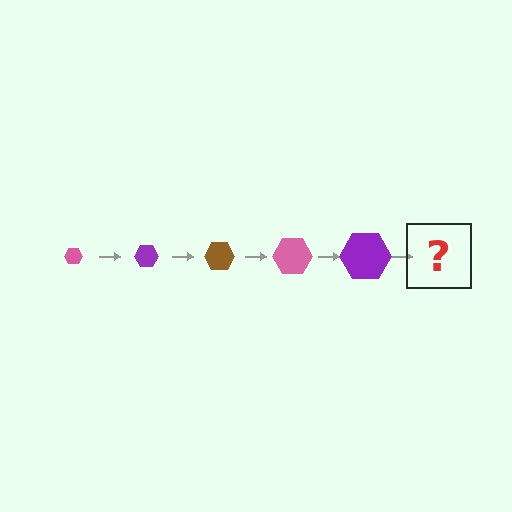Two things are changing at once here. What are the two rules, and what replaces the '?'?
The two rules are that the hexagon grows larger each step and the color cycles through pink, purple, and brown. The '?' should be a brown hexagon, larger than the previous one.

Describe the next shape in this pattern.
It should be a brown hexagon, larger than the previous one.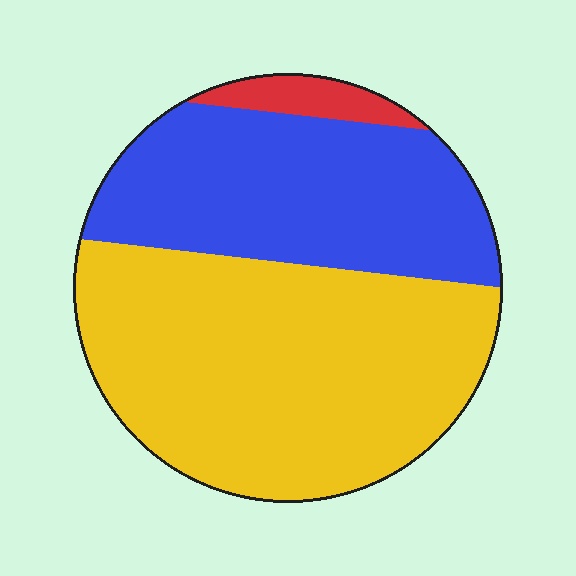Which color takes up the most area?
Yellow, at roughly 55%.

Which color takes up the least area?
Red, at roughly 5%.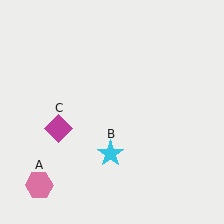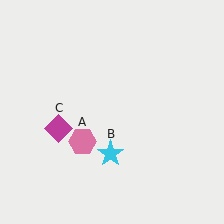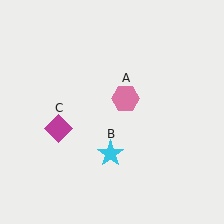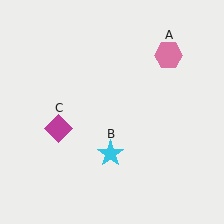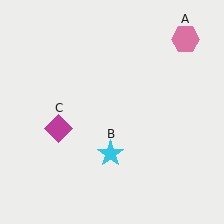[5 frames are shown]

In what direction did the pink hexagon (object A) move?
The pink hexagon (object A) moved up and to the right.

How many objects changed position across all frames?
1 object changed position: pink hexagon (object A).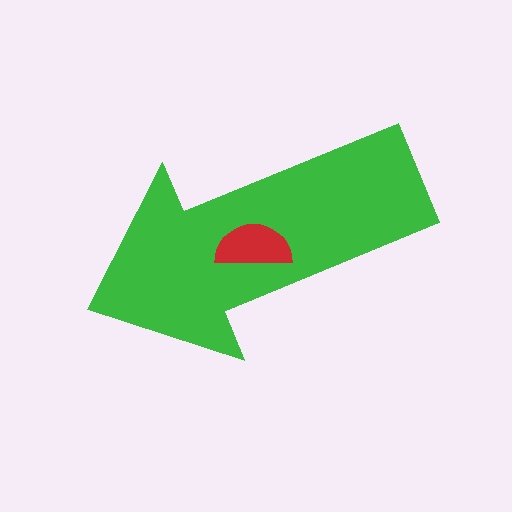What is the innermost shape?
The red semicircle.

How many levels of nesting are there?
2.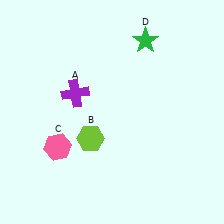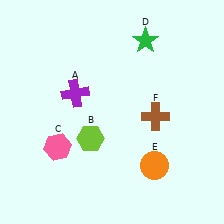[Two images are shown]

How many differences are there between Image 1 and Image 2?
There are 2 differences between the two images.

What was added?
An orange circle (E), a brown cross (F) were added in Image 2.